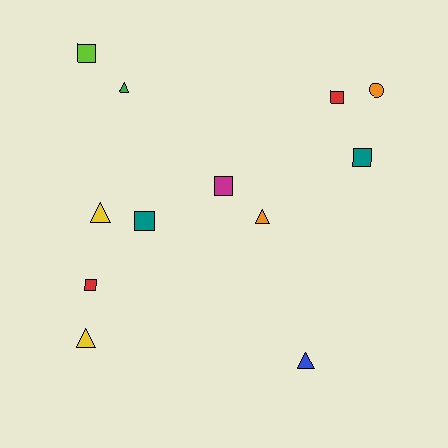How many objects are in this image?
There are 12 objects.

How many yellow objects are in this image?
There are 2 yellow objects.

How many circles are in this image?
There is 1 circle.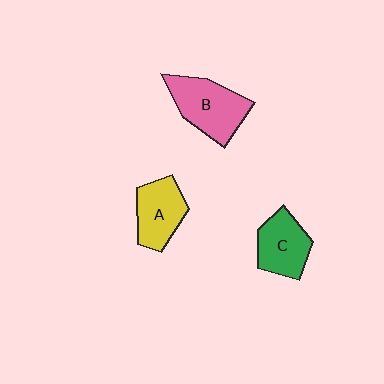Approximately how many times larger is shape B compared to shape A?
Approximately 1.3 times.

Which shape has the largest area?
Shape B (pink).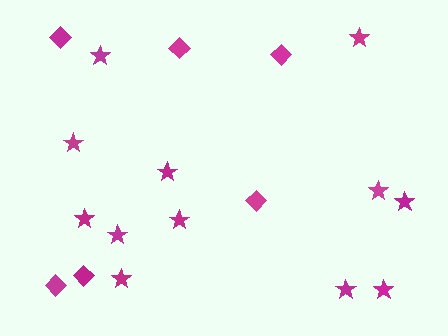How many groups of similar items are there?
There are 2 groups: one group of diamonds (6) and one group of stars (12).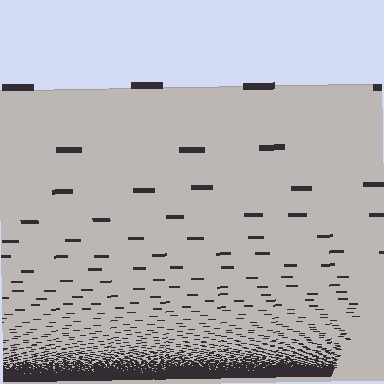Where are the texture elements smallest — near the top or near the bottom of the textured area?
Near the bottom.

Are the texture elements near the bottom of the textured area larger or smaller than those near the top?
Smaller. The gradient is inverted — elements near the bottom are smaller and denser.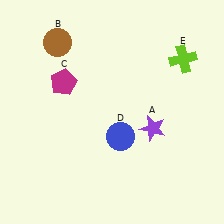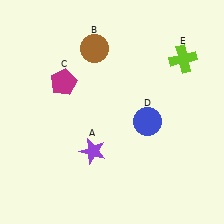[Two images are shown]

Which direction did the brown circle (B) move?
The brown circle (B) moved right.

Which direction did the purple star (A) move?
The purple star (A) moved left.